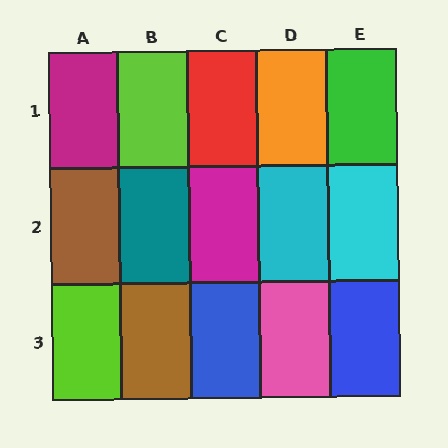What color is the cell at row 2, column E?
Cyan.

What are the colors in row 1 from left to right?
Magenta, lime, red, orange, green.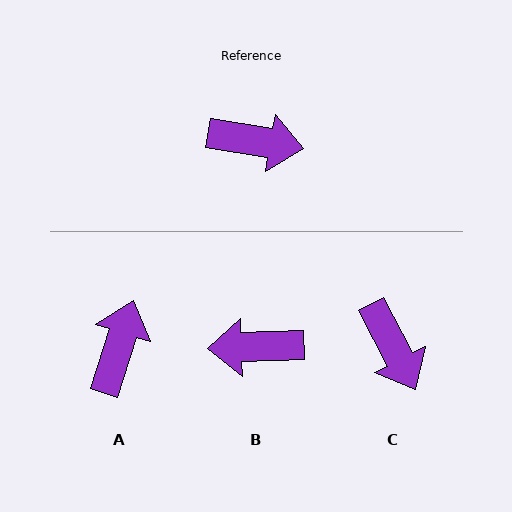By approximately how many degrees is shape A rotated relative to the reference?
Approximately 82 degrees counter-clockwise.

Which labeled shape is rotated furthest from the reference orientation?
B, about 169 degrees away.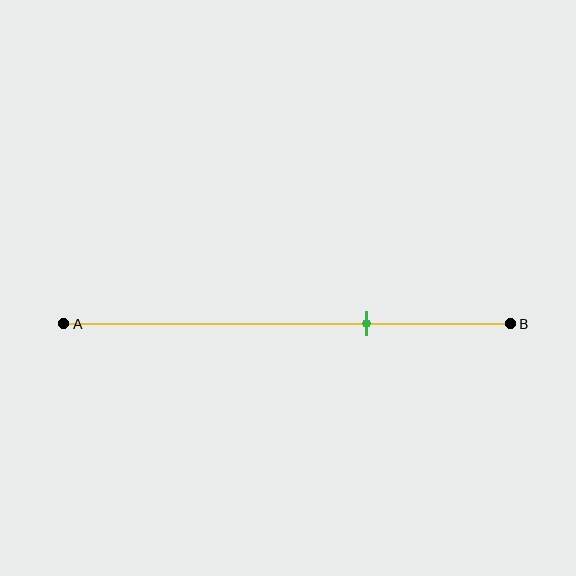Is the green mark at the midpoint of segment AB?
No, the mark is at about 70% from A, not at the 50% midpoint.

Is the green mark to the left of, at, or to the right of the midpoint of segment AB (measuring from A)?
The green mark is to the right of the midpoint of segment AB.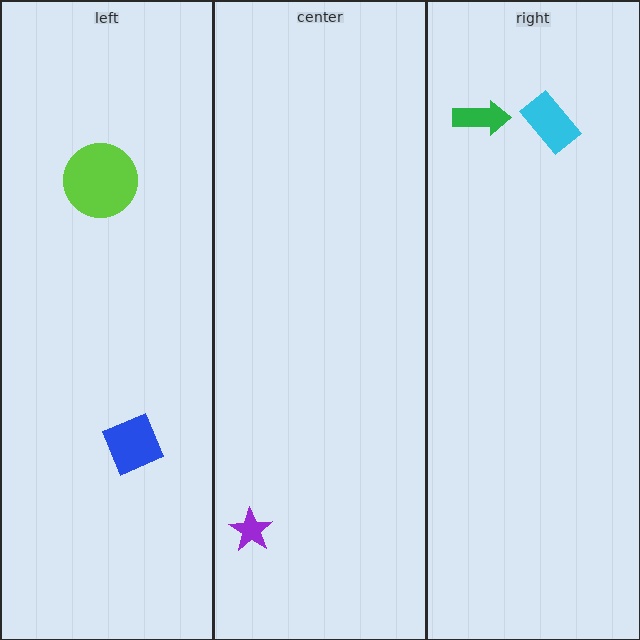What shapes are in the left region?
The lime circle, the blue diamond.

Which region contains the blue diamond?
The left region.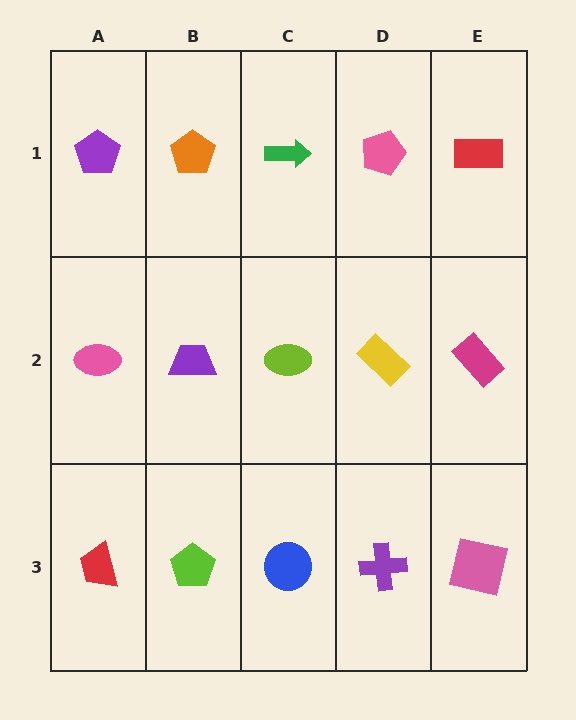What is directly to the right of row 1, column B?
A green arrow.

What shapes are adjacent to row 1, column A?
A pink ellipse (row 2, column A), an orange pentagon (row 1, column B).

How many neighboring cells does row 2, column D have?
4.